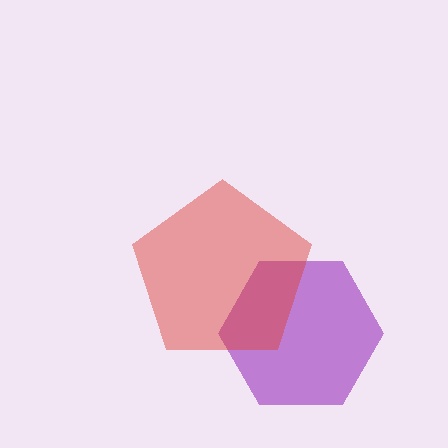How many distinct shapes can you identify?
There are 2 distinct shapes: a purple hexagon, a red pentagon.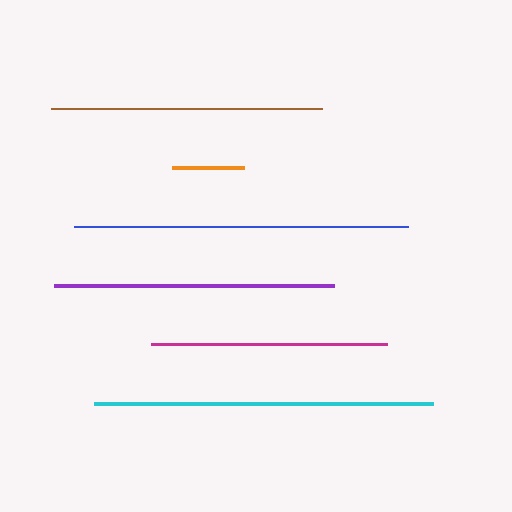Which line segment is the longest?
The cyan line is the longest at approximately 339 pixels.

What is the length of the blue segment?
The blue segment is approximately 334 pixels long.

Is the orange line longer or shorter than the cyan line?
The cyan line is longer than the orange line.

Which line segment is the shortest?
The orange line is the shortest at approximately 72 pixels.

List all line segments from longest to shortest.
From longest to shortest: cyan, blue, purple, brown, magenta, orange.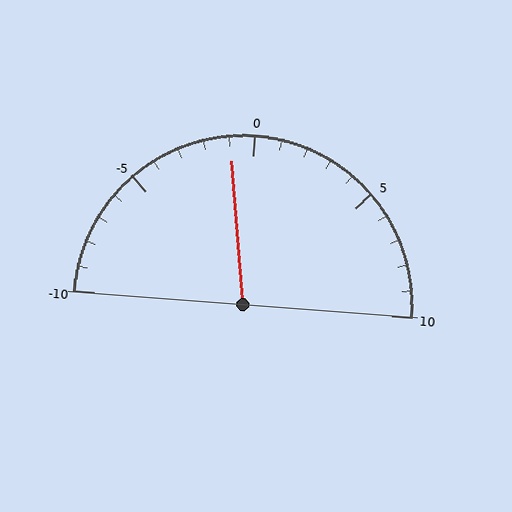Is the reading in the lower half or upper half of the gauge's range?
The reading is in the lower half of the range (-10 to 10).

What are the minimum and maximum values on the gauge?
The gauge ranges from -10 to 10.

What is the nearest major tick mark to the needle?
The nearest major tick mark is 0.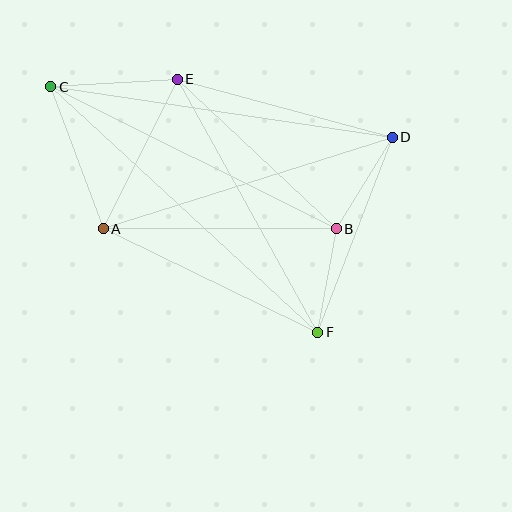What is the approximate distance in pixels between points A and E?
The distance between A and E is approximately 166 pixels.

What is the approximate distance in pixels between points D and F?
The distance between D and F is approximately 209 pixels.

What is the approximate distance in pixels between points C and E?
The distance between C and E is approximately 127 pixels.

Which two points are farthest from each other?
Points C and F are farthest from each other.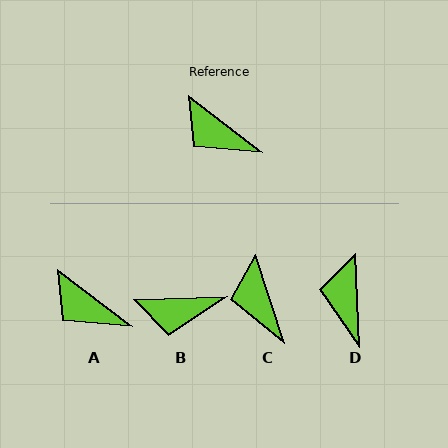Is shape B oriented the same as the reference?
No, it is off by about 39 degrees.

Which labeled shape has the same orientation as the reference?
A.